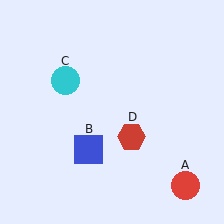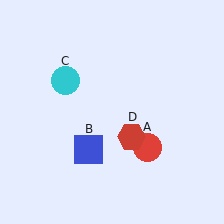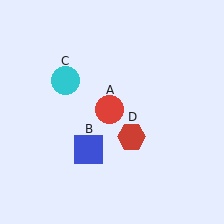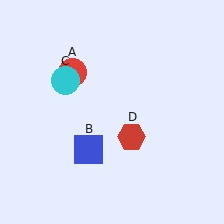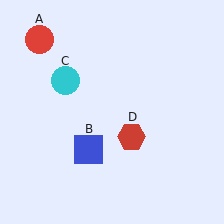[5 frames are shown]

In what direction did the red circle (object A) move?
The red circle (object A) moved up and to the left.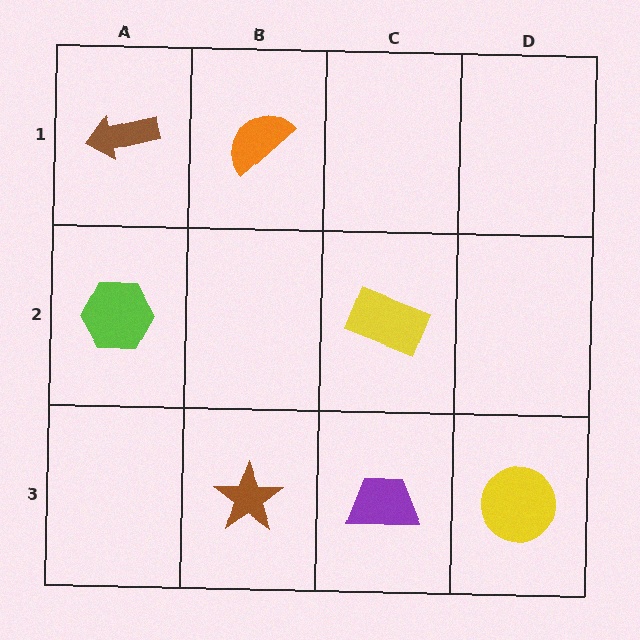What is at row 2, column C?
A yellow rectangle.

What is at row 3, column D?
A yellow circle.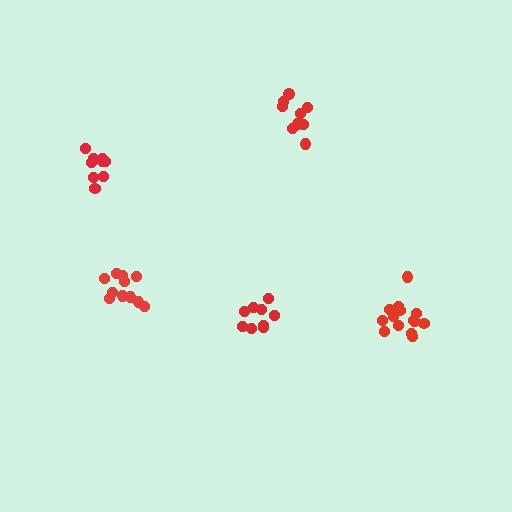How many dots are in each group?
Group 1: 11 dots, Group 2: 14 dots, Group 3: 9 dots, Group 4: 9 dots, Group 5: 9 dots (52 total).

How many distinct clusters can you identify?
There are 5 distinct clusters.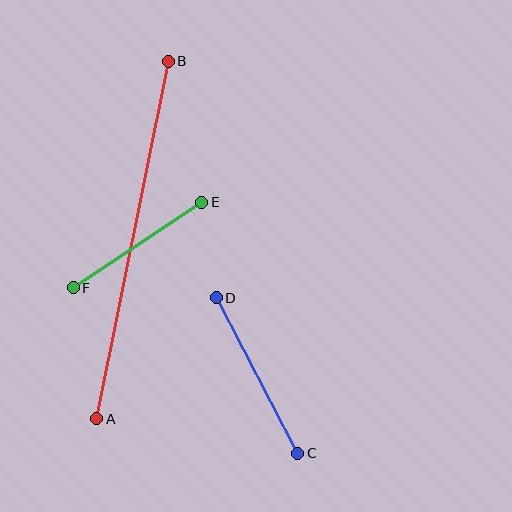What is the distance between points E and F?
The distance is approximately 154 pixels.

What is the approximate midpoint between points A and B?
The midpoint is at approximately (132, 240) pixels.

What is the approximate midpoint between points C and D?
The midpoint is at approximately (257, 376) pixels.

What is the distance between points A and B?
The distance is approximately 364 pixels.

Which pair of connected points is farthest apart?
Points A and B are farthest apart.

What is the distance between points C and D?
The distance is approximately 176 pixels.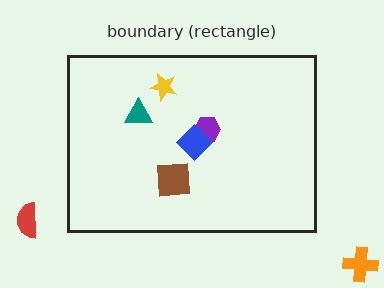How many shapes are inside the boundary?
5 inside, 2 outside.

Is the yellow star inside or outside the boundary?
Inside.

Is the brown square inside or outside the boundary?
Inside.